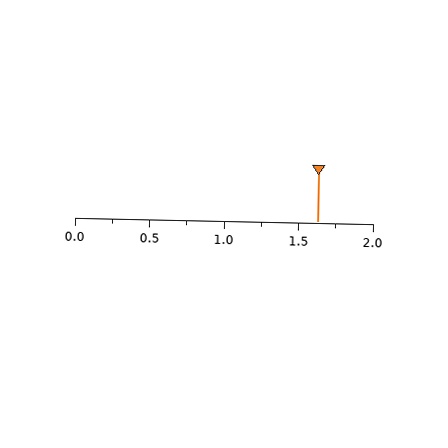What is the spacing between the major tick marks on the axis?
The major ticks are spaced 0.5 apart.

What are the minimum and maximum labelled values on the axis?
The axis runs from 0.0 to 2.0.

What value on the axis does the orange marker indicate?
The marker indicates approximately 1.62.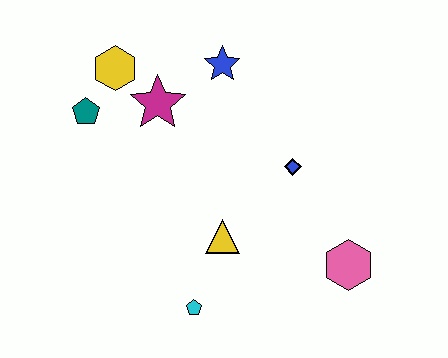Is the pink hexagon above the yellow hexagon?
No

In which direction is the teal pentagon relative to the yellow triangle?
The teal pentagon is to the left of the yellow triangle.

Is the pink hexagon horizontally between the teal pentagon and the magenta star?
No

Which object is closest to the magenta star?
The yellow hexagon is closest to the magenta star.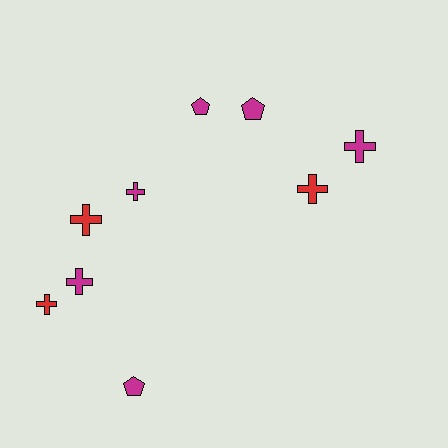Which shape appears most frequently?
Cross, with 6 objects.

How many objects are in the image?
There are 9 objects.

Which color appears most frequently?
Magenta, with 6 objects.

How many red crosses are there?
There are 3 red crosses.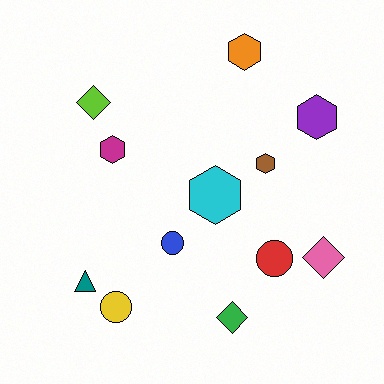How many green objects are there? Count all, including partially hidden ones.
There is 1 green object.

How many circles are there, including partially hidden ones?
There are 3 circles.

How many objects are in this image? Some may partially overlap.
There are 12 objects.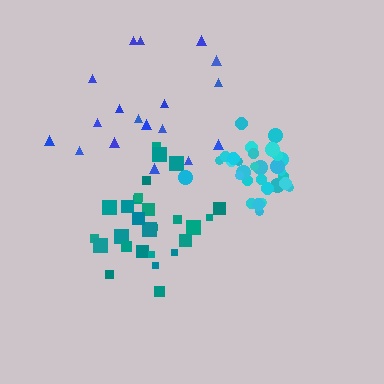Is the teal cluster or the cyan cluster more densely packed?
Cyan.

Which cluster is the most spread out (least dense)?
Blue.